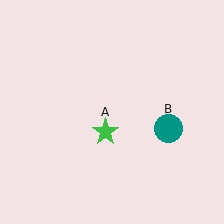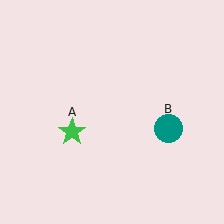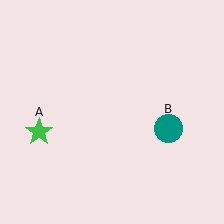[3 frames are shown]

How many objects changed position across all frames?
1 object changed position: green star (object A).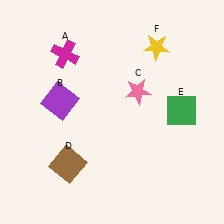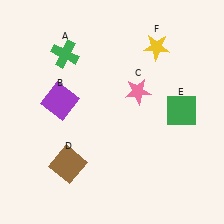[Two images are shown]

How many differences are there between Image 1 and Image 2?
There is 1 difference between the two images.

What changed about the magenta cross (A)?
In Image 1, A is magenta. In Image 2, it changed to green.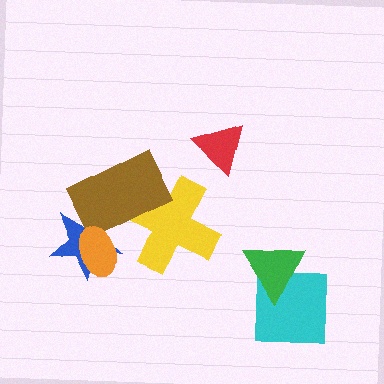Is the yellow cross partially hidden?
Yes, it is partially covered by another shape.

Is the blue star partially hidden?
Yes, it is partially covered by another shape.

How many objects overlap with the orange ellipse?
2 objects overlap with the orange ellipse.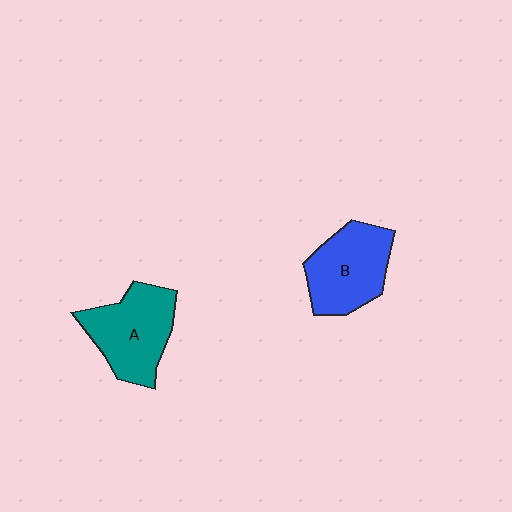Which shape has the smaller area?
Shape B (blue).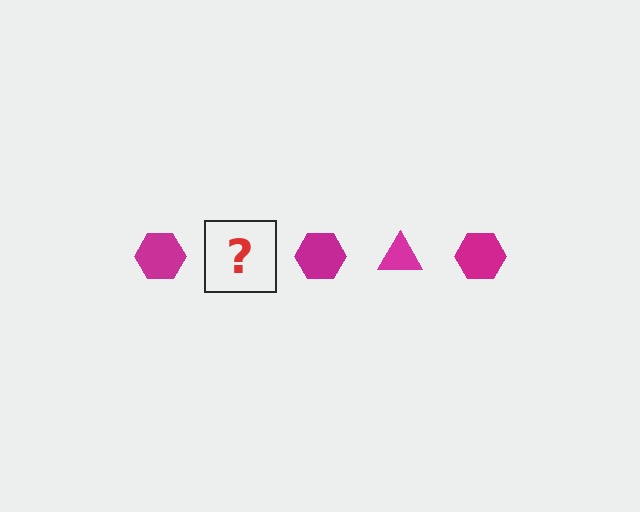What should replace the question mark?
The question mark should be replaced with a magenta triangle.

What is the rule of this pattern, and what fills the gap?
The rule is that the pattern cycles through hexagon, triangle shapes in magenta. The gap should be filled with a magenta triangle.